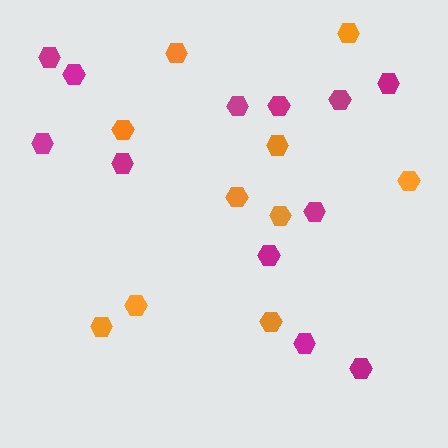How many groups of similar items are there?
There are 2 groups: one group of orange hexagons (10) and one group of magenta hexagons (12).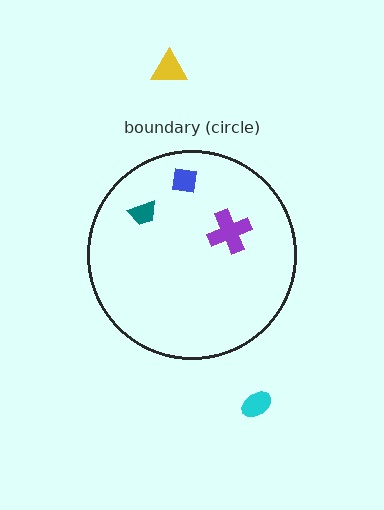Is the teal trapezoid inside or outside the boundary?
Inside.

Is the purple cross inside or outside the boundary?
Inside.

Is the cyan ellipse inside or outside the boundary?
Outside.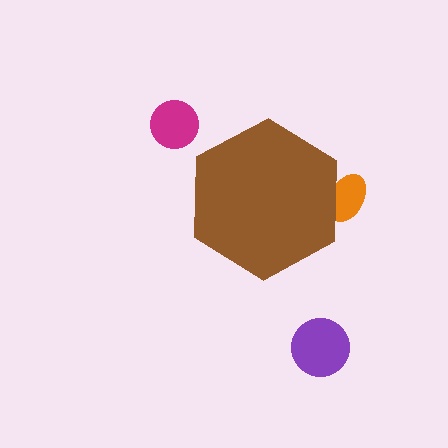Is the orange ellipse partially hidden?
Yes, the orange ellipse is partially hidden behind the brown hexagon.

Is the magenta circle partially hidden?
No, the magenta circle is fully visible.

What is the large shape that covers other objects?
A brown hexagon.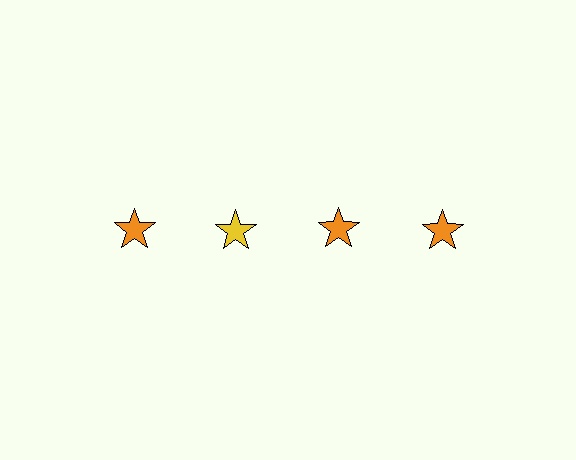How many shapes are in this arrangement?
There are 4 shapes arranged in a grid pattern.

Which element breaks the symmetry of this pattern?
The yellow star in the top row, second from left column breaks the symmetry. All other shapes are orange stars.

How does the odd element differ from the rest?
It has a different color: yellow instead of orange.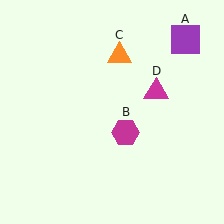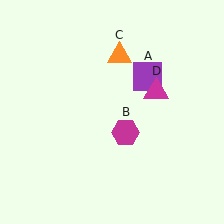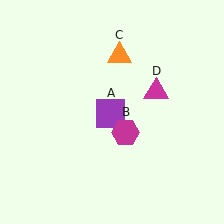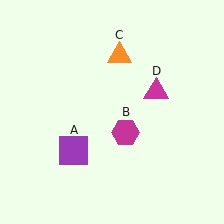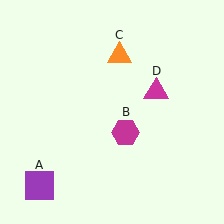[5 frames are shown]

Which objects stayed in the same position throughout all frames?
Magenta hexagon (object B) and orange triangle (object C) and magenta triangle (object D) remained stationary.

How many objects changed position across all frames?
1 object changed position: purple square (object A).